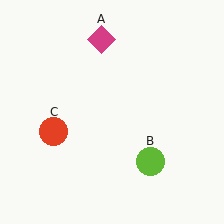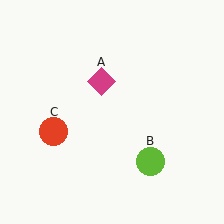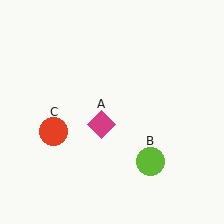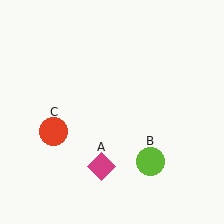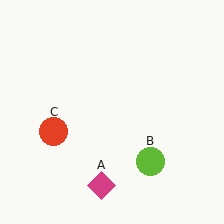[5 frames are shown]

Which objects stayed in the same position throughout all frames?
Lime circle (object B) and red circle (object C) remained stationary.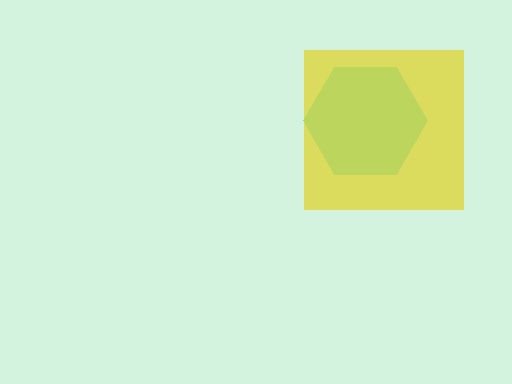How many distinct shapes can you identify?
There are 2 distinct shapes: a cyan hexagon, a yellow square.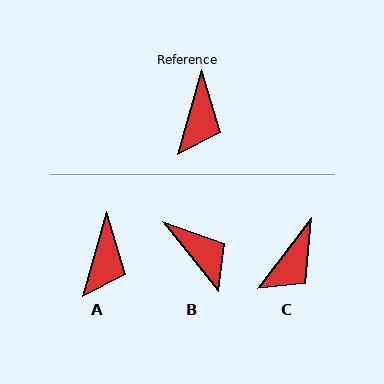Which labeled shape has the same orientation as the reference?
A.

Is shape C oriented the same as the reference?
No, it is off by about 22 degrees.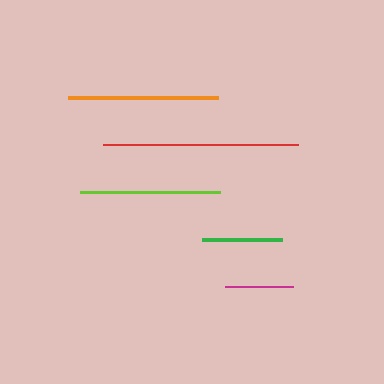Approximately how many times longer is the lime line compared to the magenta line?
The lime line is approximately 2.1 times the length of the magenta line.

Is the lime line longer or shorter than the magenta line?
The lime line is longer than the magenta line.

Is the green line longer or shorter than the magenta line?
The green line is longer than the magenta line.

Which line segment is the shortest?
The magenta line is the shortest at approximately 68 pixels.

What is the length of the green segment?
The green segment is approximately 80 pixels long.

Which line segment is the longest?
The red line is the longest at approximately 195 pixels.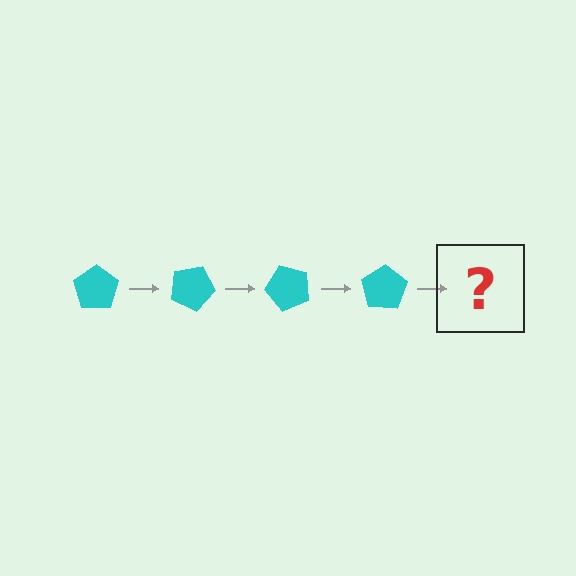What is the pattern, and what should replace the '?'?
The pattern is that the pentagon rotates 25 degrees each step. The '?' should be a cyan pentagon rotated 100 degrees.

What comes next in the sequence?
The next element should be a cyan pentagon rotated 100 degrees.